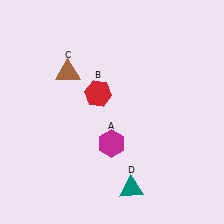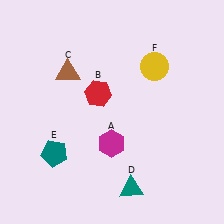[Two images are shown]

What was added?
A teal pentagon (E), a yellow circle (F) were added in Image 2.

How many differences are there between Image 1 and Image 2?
There are 2 differences between the two images.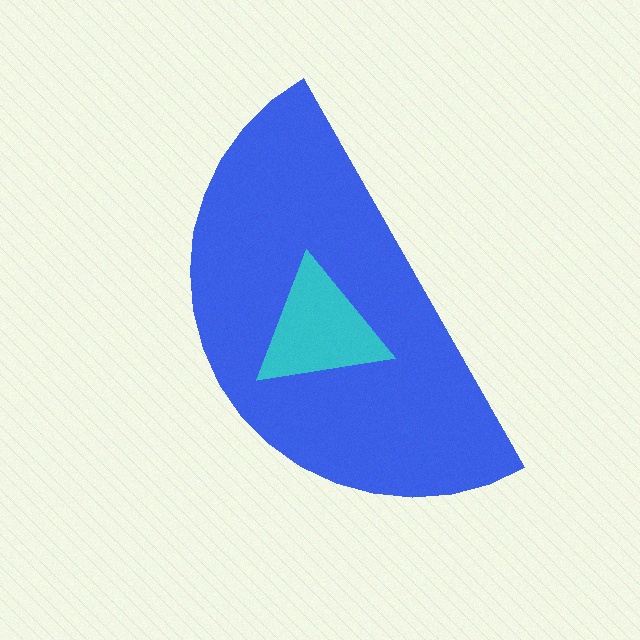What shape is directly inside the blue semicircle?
The cyan triangle.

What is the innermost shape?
The cyan triangle.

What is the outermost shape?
The blue semicircle.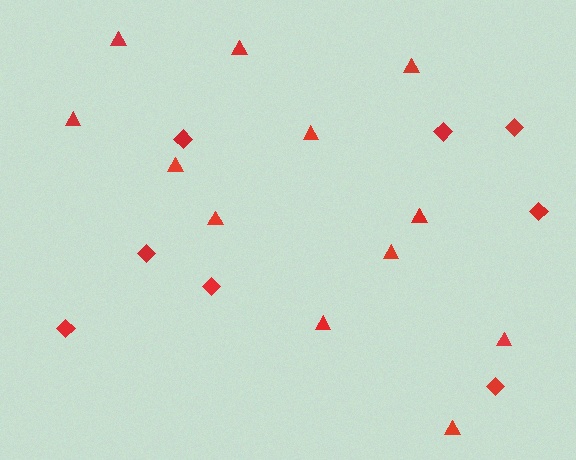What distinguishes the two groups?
There are 2 groups: one group of triangles (12) and one group of diamonds (8).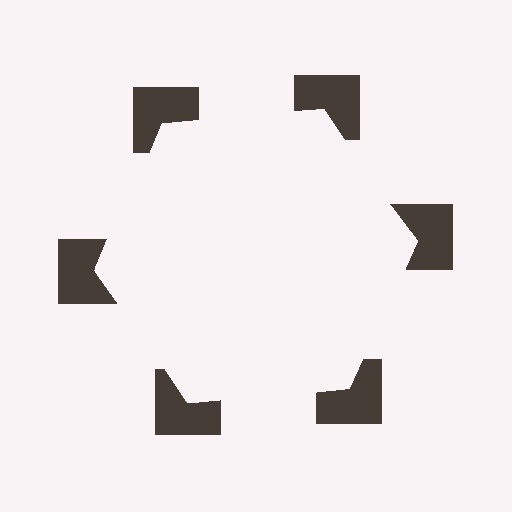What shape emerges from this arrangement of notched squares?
An illusory hexagon — its edges are inferred from the aligned wedge cuts in the notched squares, not physically drawn.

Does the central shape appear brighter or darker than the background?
It typically appears slightly brighter than the background, even though no actual brightness change is drawn.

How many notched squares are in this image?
There are 6 — one at each vertex of the illusory hexagon.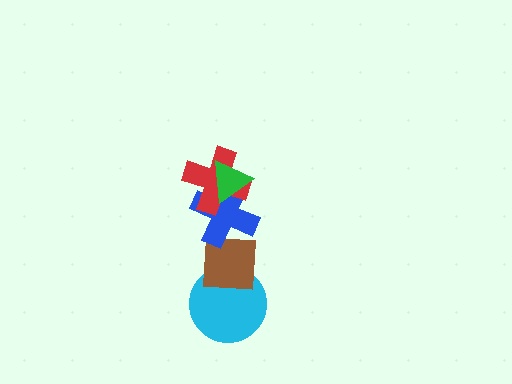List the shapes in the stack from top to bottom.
From top to bottom: the green triangle, the red cross, the blue cross, the brown square, the cyan circle.